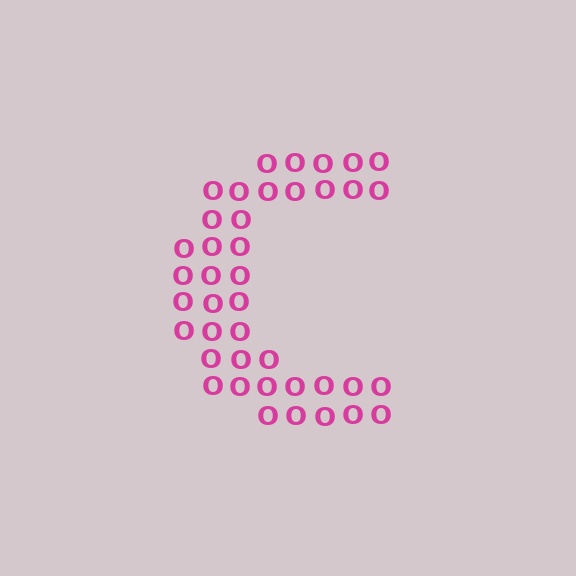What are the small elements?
The small elements are letter O's.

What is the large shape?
The large shape is the letter C.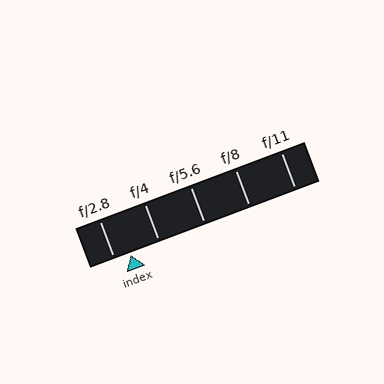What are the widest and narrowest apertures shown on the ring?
The widest aperture shown is f/2.8 and the narrowest is f/11.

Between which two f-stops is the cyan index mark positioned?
The index mark is between f/2.8 and f/4.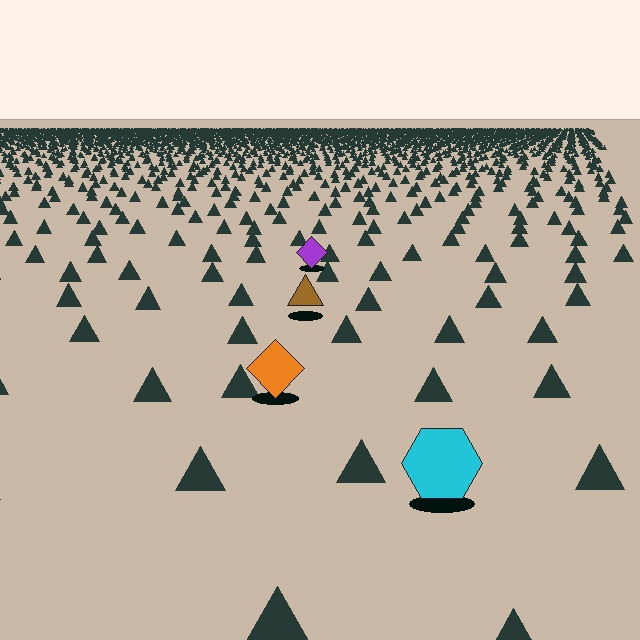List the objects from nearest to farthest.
From nearest to farthest: the cyan hexagon, the orange diamond, the brown triangle, the purple diamond.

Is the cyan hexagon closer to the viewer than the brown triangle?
Yes. The cyan hexagon is closer — you can tell from the texture gradient: the ground texture is coarser near it.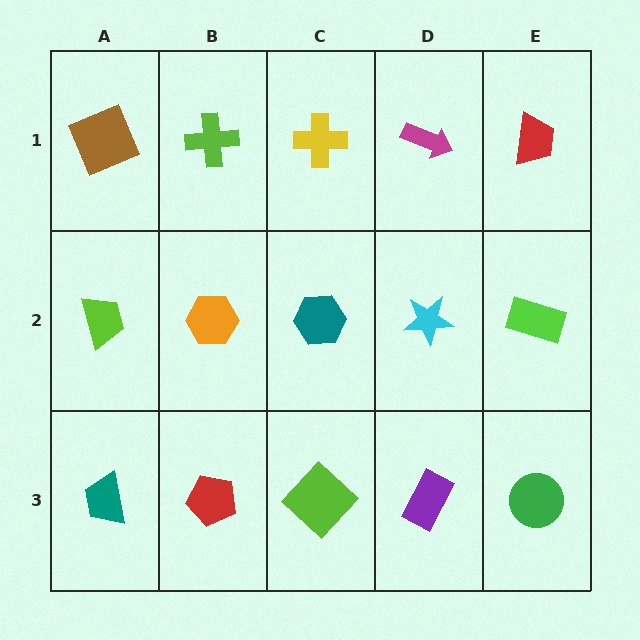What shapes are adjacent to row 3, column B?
An orange hexagon (row 2, column B), a teal trapezoid (row 3, column A), a lime diamond (row 3, column C).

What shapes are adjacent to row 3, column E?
A lime rectangle (row 2, column E), a purple rectangle (row 3, column D).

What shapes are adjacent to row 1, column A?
A lime trapezoid (row 2, column A), a lime cross (row 1, column B).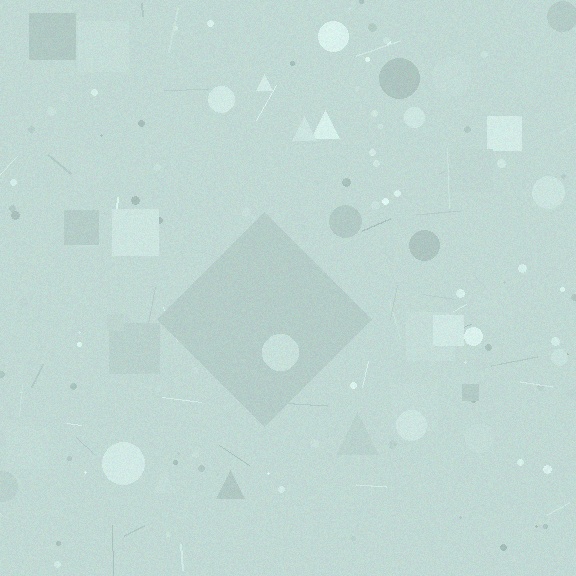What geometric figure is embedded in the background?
A diamond is embedded in the background.